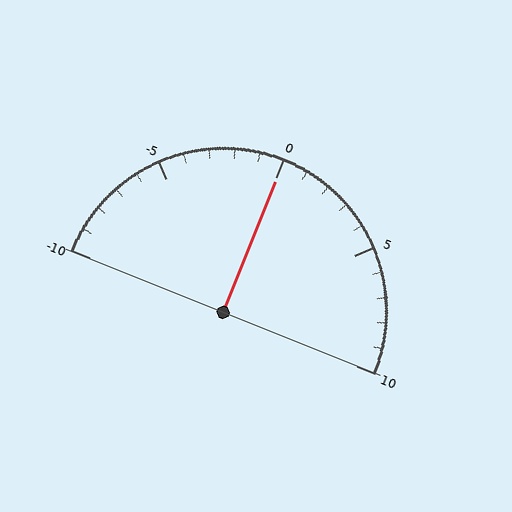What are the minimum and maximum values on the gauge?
The gauge ranges from -10 to 10.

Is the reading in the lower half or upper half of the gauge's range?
The reading is in the upper half of the range (-10 to 10).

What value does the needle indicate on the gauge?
The needle indicates approximately 0.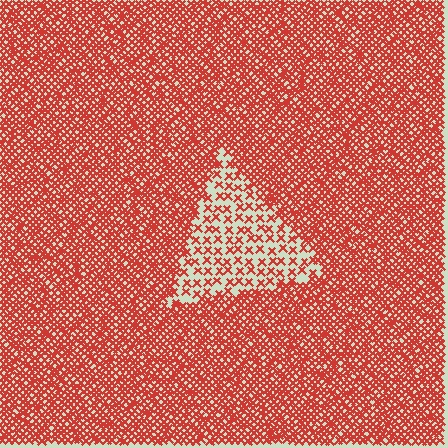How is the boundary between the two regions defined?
The boundary is defined by a change in element density (approximately 2.7x ratio). All elements are the same color, size, and shape.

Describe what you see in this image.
The image contains small red elements arranged at two different densities. A triangle-shaped region is visible where the elements are less densely packed than the surrounding area.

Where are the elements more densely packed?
The elements are more densely packed outside the triangle boundary.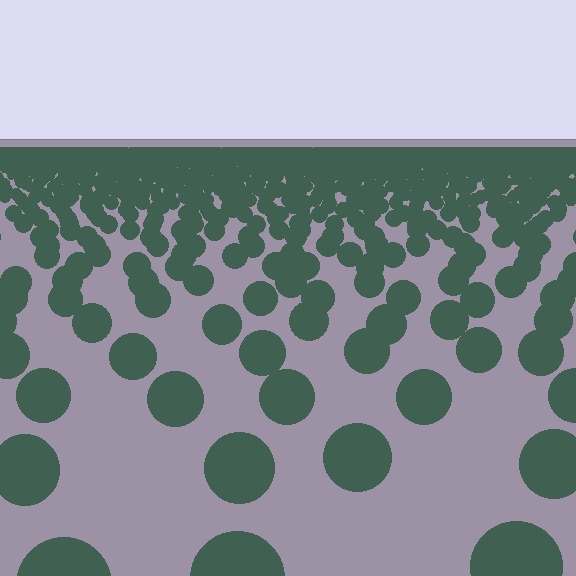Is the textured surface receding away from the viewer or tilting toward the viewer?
The surface is receding away from the viewer. Texture elements get smaller and denser toward the top.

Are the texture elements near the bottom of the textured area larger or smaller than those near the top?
Larger. Near the bottom, elements are closer to the viewer and appear at a bigger on-screen size.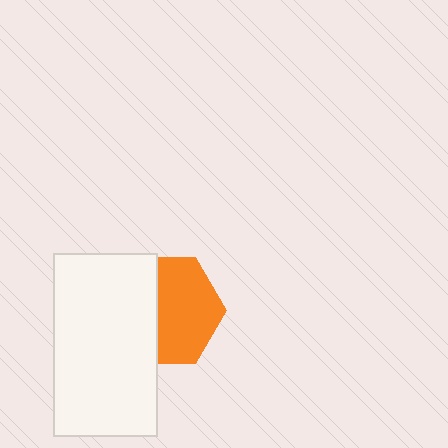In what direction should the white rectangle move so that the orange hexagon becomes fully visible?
The white rectangle should move left. That is the shortest direction to clear the overlap and leave the orange hexagon fully visible.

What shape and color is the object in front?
The object in front is a white rectangle.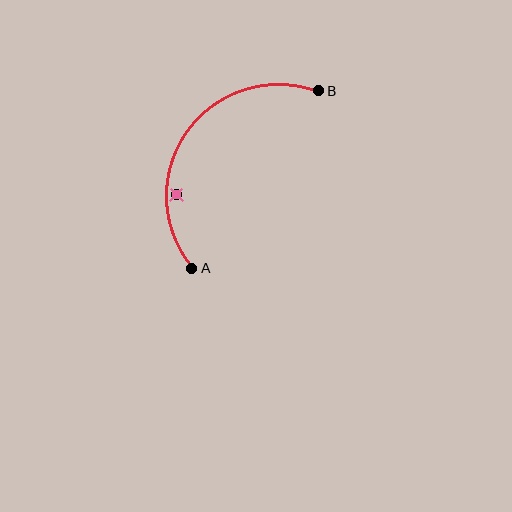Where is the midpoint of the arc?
The arc midpoint is the point on the curve farthest from the straight line joining A and B. It sits above and to the left of that line.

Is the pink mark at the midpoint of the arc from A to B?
No — the pink mark does not lie on the arc at all. It sits slightly inside the curve.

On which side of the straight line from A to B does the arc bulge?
The arc bulges above and to the left of the straight line connecting A and B.